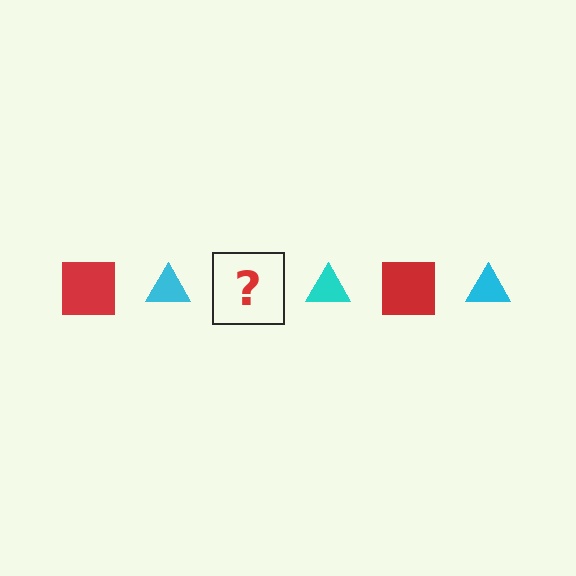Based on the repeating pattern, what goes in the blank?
The blank should be a red square.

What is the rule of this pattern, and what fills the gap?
The rule is that the pattern alternates between red square and cyan triangle. The gap should be filled with a red square.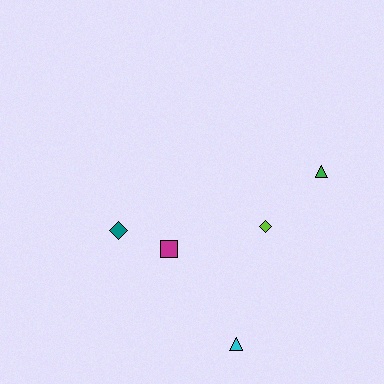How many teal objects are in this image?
There is 1 teal object.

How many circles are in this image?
There are no circles.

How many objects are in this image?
There are 5 objects.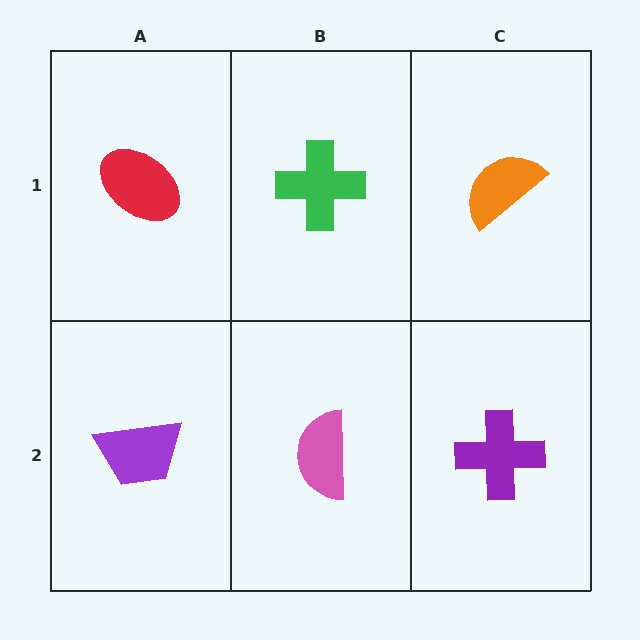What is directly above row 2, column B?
A green cross.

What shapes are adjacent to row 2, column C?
An orange semicircle (row 1, column C), a pink semicircle (row 2, column B).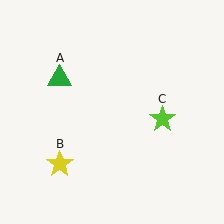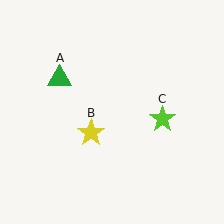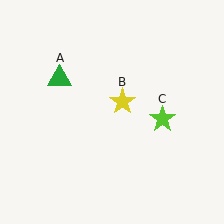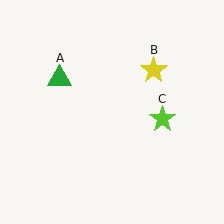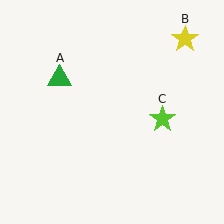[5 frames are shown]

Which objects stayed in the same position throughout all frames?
Green triangle (object A) and lime star (object C) remained stationary.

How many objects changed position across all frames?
1 object changed position: yellow star (object B).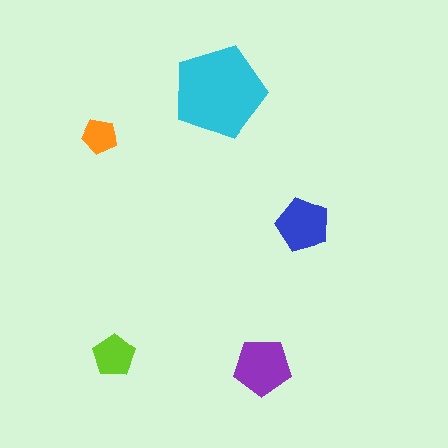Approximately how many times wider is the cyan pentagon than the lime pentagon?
About 2 times wider.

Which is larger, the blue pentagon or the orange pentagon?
The blue one.